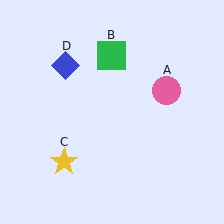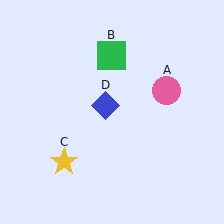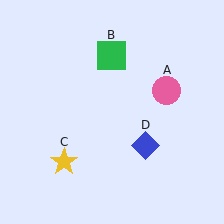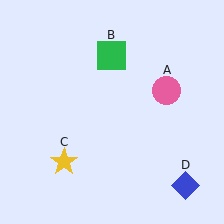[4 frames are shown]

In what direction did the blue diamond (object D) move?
The blue diamond (object D) moved down and to the right.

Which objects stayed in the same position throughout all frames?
Pink circle (object A) and green square (object B) and yellow star (object C) remained stationary.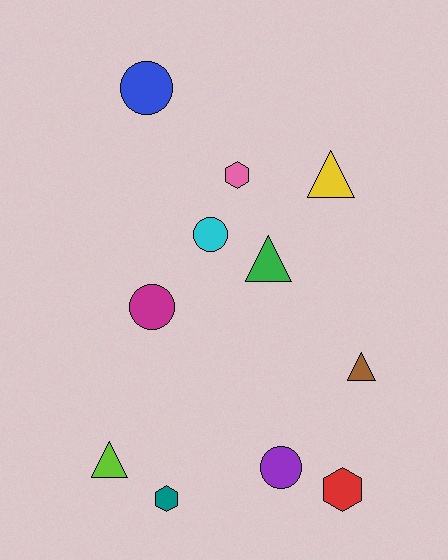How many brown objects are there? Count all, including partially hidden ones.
There is 1 brown object.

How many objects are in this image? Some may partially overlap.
There are 11 objects.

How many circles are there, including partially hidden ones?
There are 4 circles.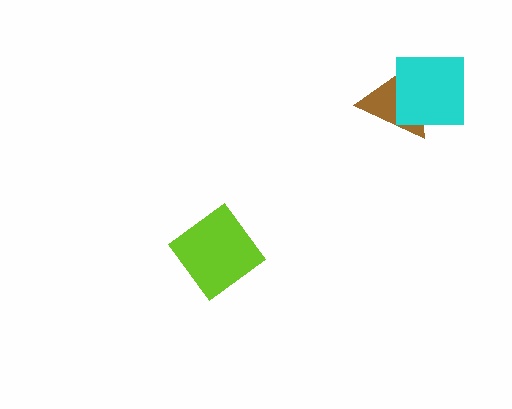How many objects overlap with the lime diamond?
0 objects overlap with the lime diamond.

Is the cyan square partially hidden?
No, no other shape covers it.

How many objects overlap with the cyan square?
1 object overlaps with the cyan square.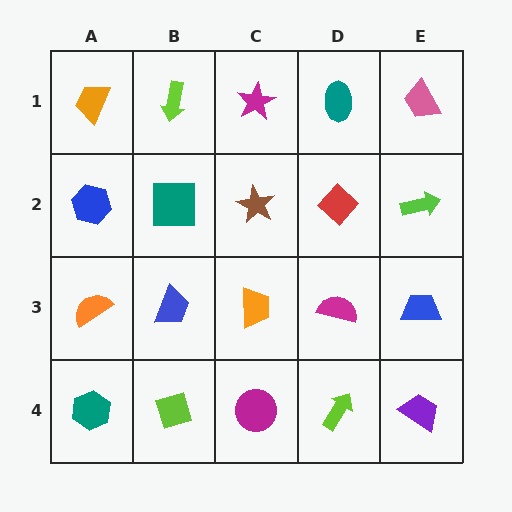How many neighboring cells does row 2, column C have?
4.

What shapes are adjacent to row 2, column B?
A lime arrow (row 1, column B), a blue trapezoid (row 3, column B), a blue hexagon (row 2, column A), a brown star (row 2, column C).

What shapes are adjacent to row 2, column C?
A magenta star (row 1, column C), an orange trapezoid (row 3, column C), a teal square (row 2, column B), a red diamond (row 2, column D).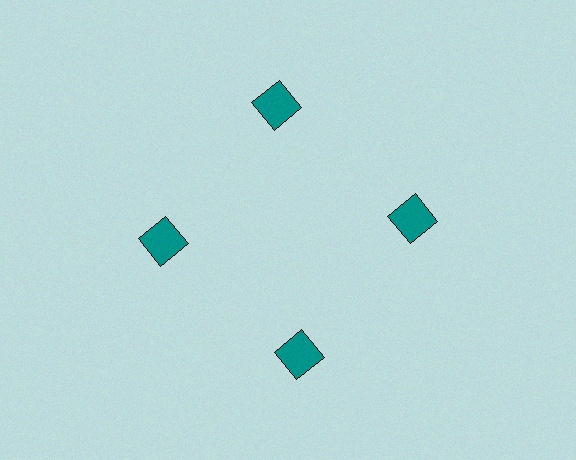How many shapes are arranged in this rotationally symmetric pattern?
There are 4 shapes, arranged in 4 groups of 1.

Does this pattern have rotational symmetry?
Yes, this pattern has 4-fold rotational symmetry. It looks the same after rotating 90 degrees around the center.